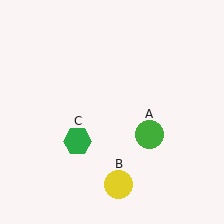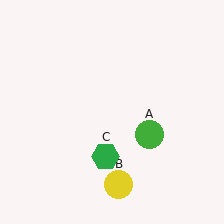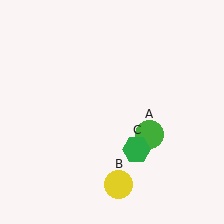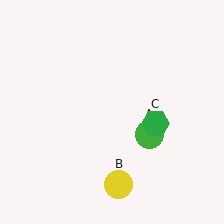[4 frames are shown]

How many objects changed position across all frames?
1 object changed position: green hexagon (object C).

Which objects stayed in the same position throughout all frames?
Green circle (object A) and yellow circle (object B) remained stationary.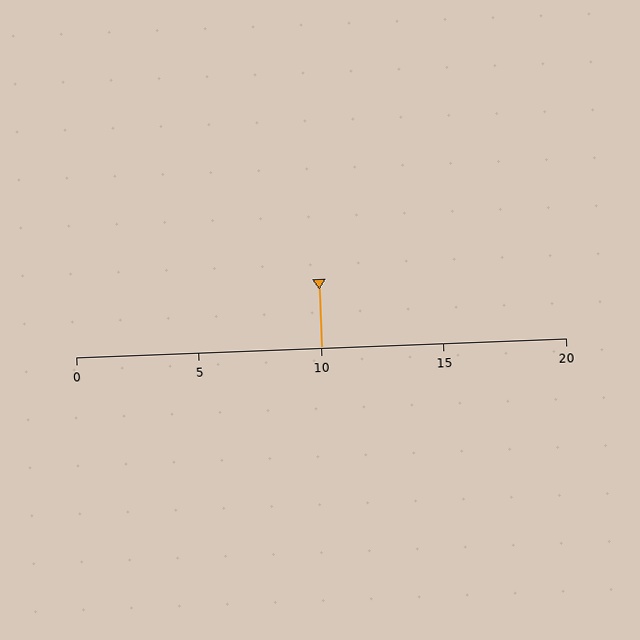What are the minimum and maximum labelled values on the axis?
The axis runs from 0 to 20.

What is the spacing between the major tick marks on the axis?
The major ticks are spaced 5 apart.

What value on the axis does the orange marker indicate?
The marker indicates approximately 10.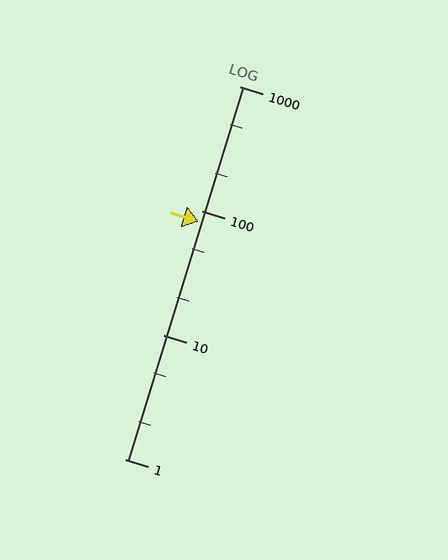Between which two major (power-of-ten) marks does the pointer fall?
The pointer is between 10 and 100.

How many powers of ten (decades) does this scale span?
The scale spans 3 decades, from 1 to 1000.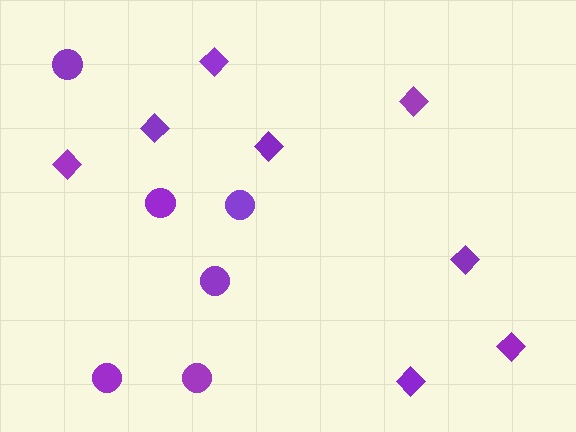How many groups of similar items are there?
There are 2 groups: one group of diamonds (8) and one group of circles (6).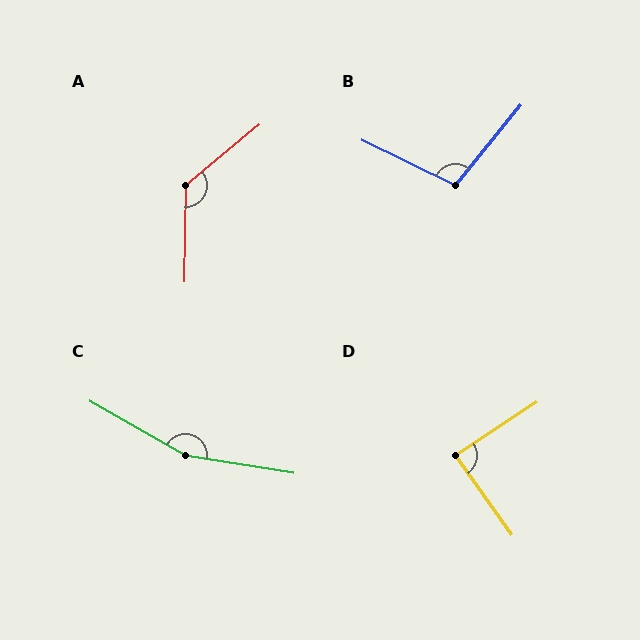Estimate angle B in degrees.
Approximately 103 degrees.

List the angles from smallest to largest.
D (88°), B (103°), A (131°), C (160°).